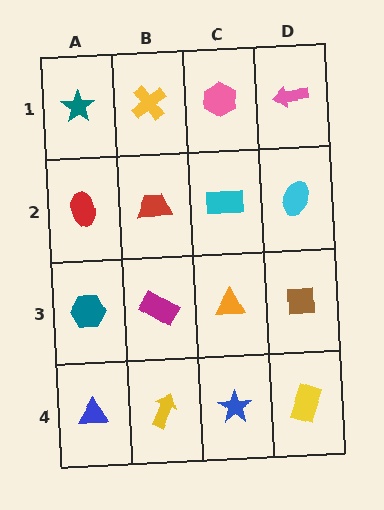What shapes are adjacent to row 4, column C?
An orange triangle (row 3, column C), a yellow arrow (row 4, column B), a yellow rectangle (row 4, column D).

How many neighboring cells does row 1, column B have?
3.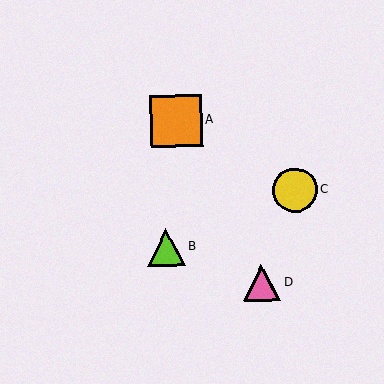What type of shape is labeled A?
Shape A is an orange square.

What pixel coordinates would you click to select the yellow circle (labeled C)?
Click at (295, 190) to select the yellow circle C.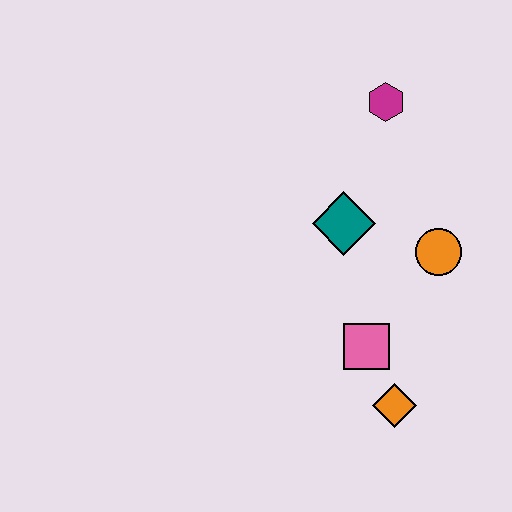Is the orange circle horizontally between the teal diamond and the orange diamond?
No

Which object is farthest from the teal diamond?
The orange diamond is farthest from the teal diamond.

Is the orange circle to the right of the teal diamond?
Yes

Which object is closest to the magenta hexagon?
The teal diamond is closest to the magenta hexagon.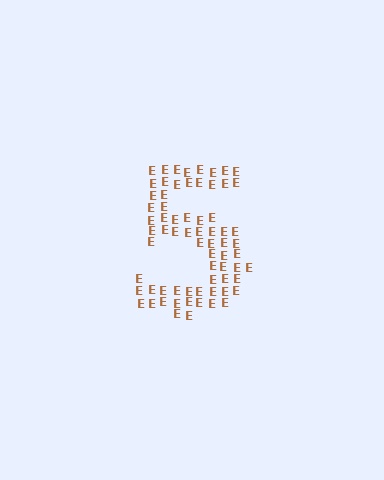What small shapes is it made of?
It is made of small letter E's.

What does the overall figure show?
The overall figure shows the digit 5.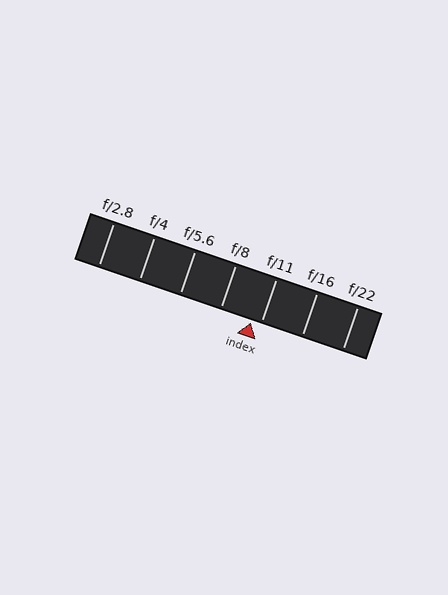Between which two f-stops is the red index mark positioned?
The index mark is between f/8 and f/11.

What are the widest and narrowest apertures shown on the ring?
The widest aperture shown is f/2.8 and the narrowest is f/22.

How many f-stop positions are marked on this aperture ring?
There are 7 f-stop positions marked.